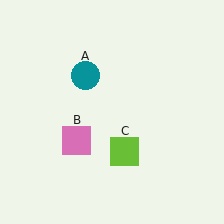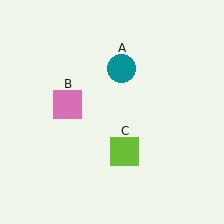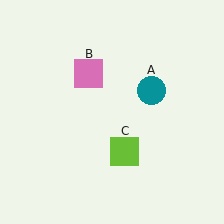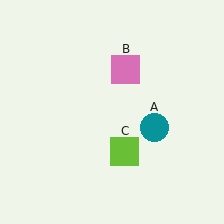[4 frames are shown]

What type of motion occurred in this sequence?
The teal circle (object A), pink square (object B) rotated clockwise around the center of the scene.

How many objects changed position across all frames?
2 objects changed position: teal circle (object A), pink square (object B).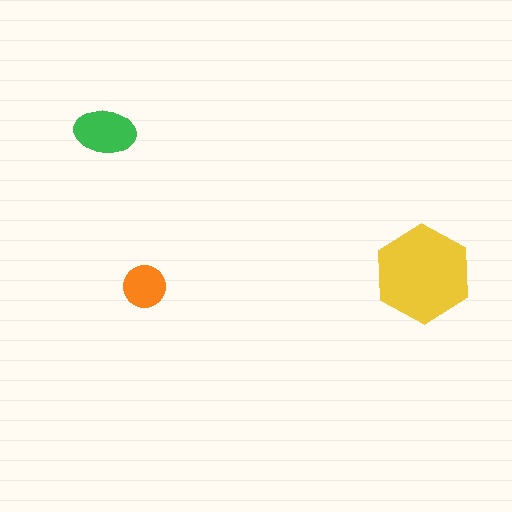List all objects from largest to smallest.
The yellow hexagon, the green ellipse, the orange circle.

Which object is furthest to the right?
The yellow hexagon is rightmost.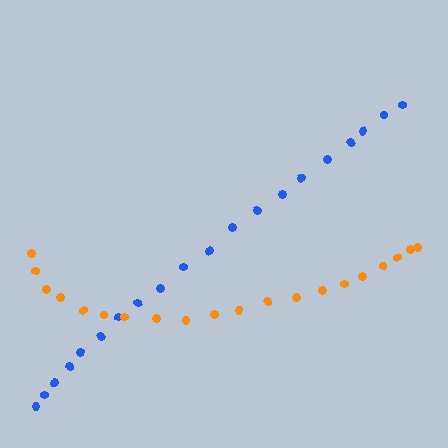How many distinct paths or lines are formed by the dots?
There are 2 distinct paths.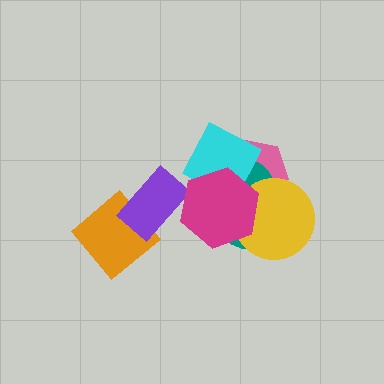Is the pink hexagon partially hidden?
Yes, it is partially covered by another shape.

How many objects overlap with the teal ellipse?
4 objects overlap with the teal ellipse.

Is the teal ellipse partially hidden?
Yes, it is partially covered by another shape.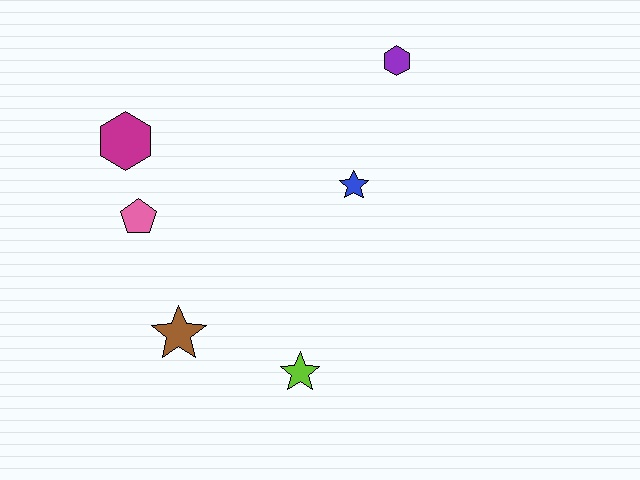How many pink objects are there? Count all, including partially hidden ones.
There is 1 pink object.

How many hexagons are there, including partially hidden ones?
There are 2 hexagons.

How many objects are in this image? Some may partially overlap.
There are 6 objects.